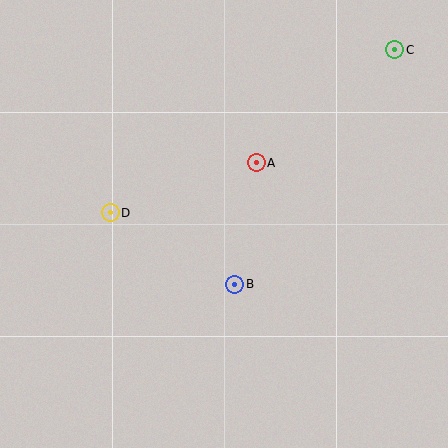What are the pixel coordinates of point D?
Point D is at (110, 213).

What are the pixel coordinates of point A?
Point A is at (256, 163).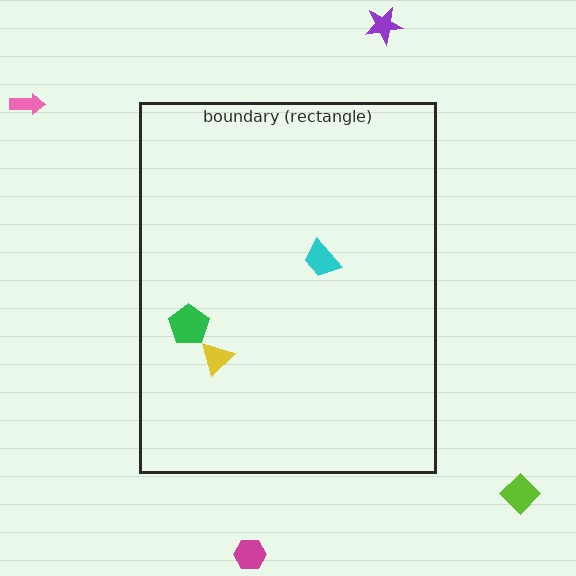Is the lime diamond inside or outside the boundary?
Outside.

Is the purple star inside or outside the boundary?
Outside.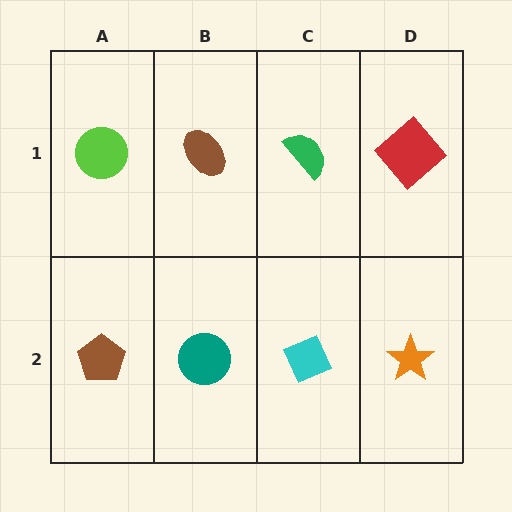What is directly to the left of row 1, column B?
A lime circle.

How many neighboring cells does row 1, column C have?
3.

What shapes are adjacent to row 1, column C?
A cyan diamond (row 2, column C), a brown ellipse (row 1, column B), a red diamond (row 1, column D).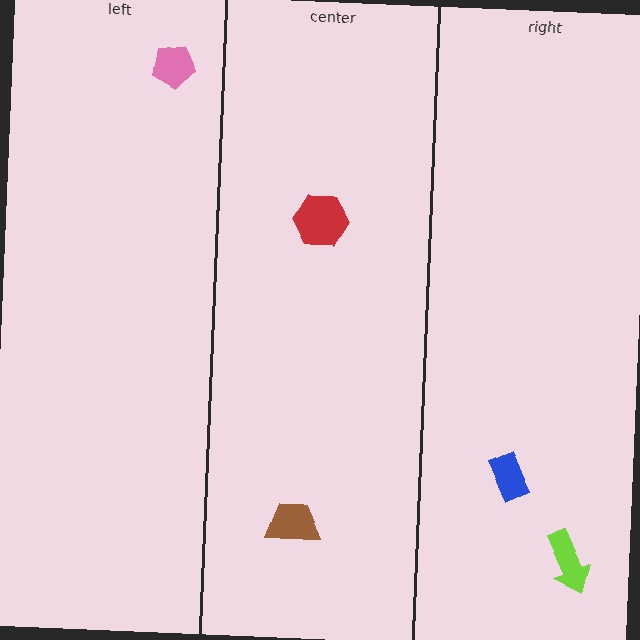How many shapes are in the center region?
2.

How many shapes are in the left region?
1.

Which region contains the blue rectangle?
The right region.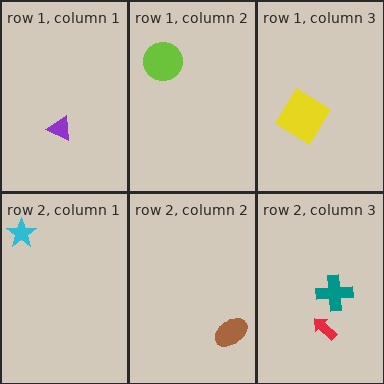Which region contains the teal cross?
The row 2, column 3 region.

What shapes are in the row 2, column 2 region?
The brown ellipse.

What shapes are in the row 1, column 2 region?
The lime circle.